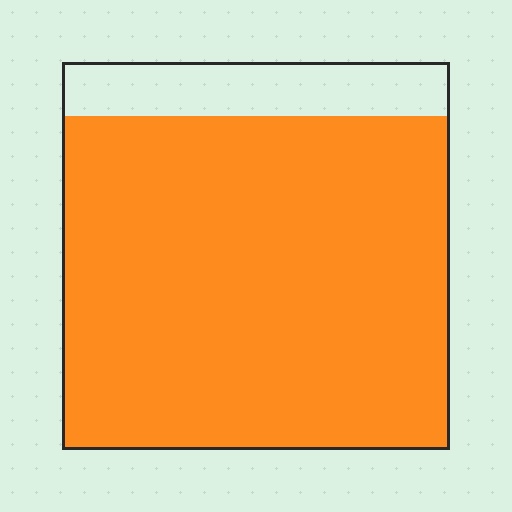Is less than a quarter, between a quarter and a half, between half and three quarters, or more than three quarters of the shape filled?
More than three quarters.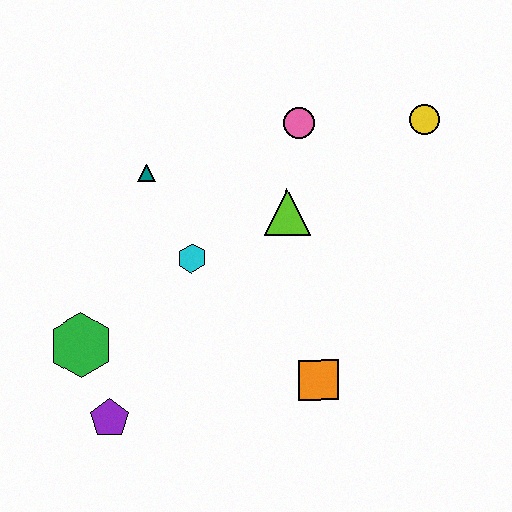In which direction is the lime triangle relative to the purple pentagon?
The lime triangle is above the purple pentagon.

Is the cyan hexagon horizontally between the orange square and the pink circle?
No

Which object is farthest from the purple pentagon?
The yellow circle is farthest from the purple pentagon.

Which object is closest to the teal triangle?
The cyan hexagon is closest to the teal triangle.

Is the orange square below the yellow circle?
Yes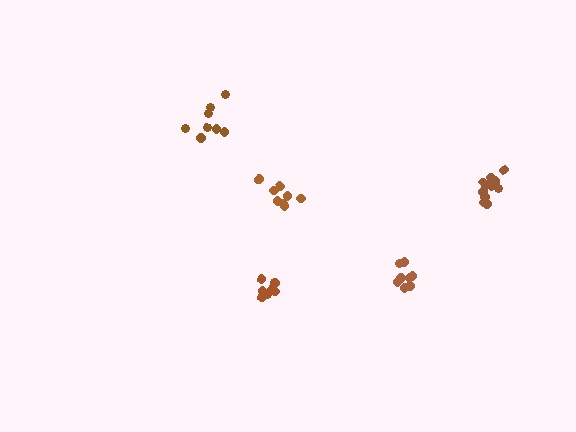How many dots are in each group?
Group 1: 9 dots, Group 2: 12 dots, Group 3: 8 dots, Group 4: 8 dots, Group 5: 8 dots (45 total).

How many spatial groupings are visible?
There are 5 spatial groupings.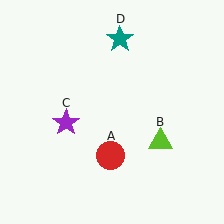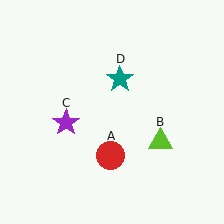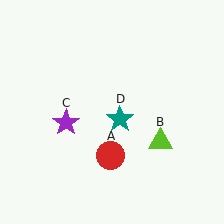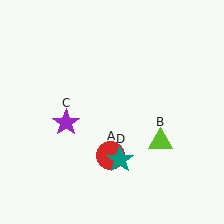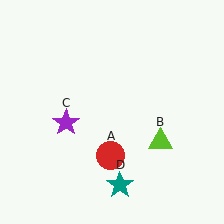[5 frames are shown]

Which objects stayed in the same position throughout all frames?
Red circle (object A) and lime triangle (object B) and purple star (object C) remained stationary.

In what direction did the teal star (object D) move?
The teal star (object D) moved down.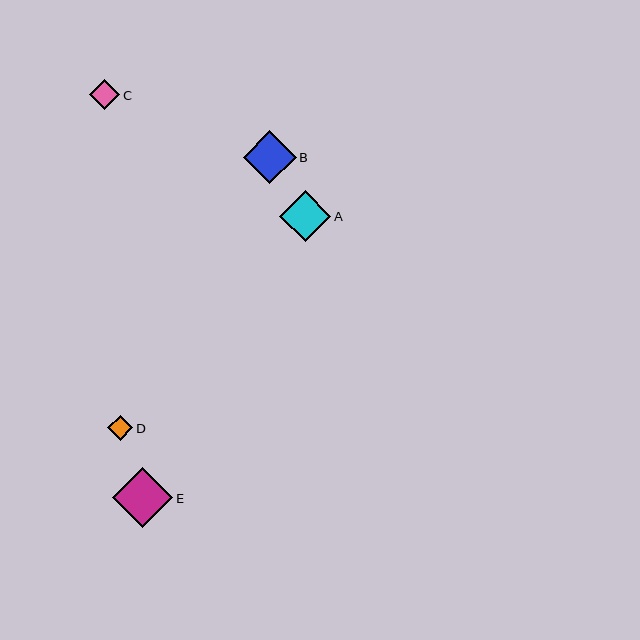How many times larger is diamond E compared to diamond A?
Diamond E is approximately 1.2 times the size of diamond A.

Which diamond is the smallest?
Diamond D is the smallest with a size of approximately 25 pixels.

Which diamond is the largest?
Diamond E is the largest with a size of approximately 60 pixels.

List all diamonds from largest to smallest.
From largest to smallest: E, B, A, C, D.